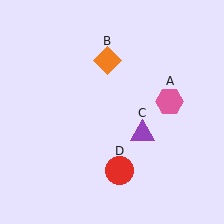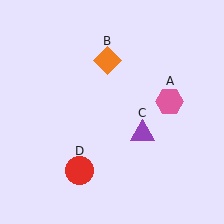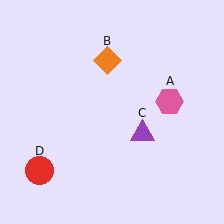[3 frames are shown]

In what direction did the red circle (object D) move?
The red circle (object D) moved left.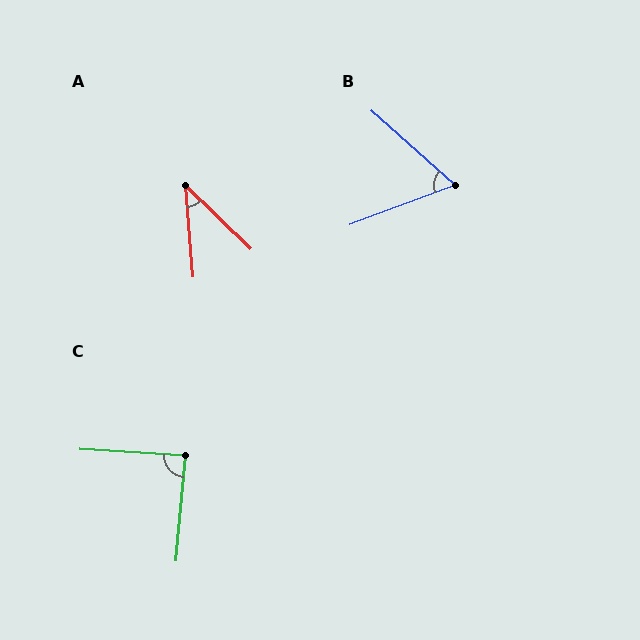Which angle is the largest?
C, at approximately 88 degrees.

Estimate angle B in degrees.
Approximately 62 degrees.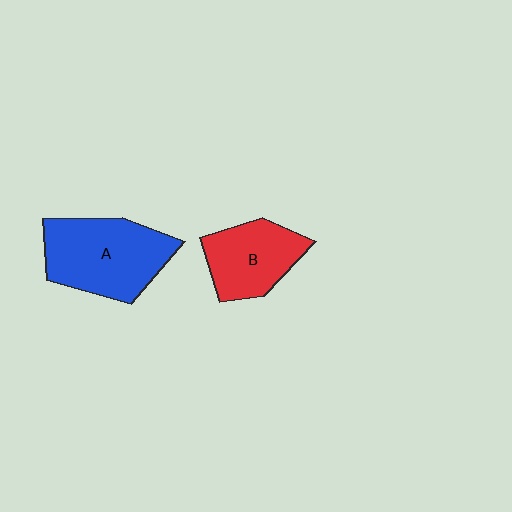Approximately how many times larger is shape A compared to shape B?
Approximately 1.4 times.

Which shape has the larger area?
Shape A (blue).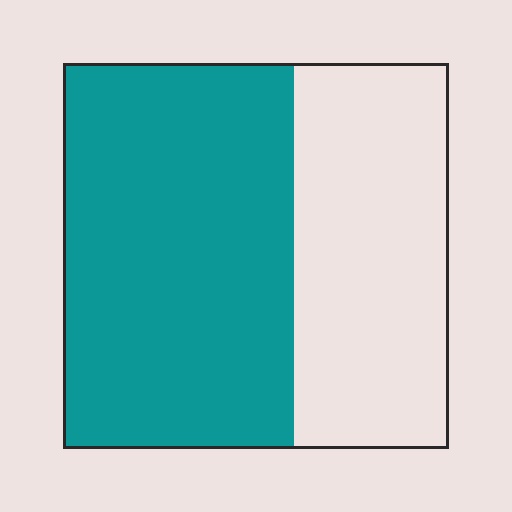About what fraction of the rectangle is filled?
About three fifths (3/5).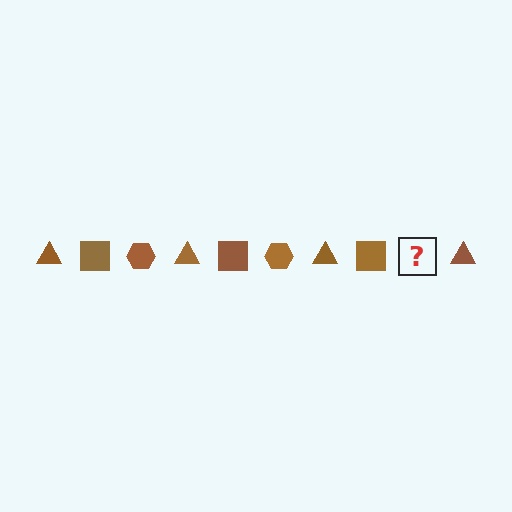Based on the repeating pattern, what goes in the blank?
The blank should be a brown hexagon.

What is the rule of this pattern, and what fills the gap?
The rule is that the pattern cycles through triangle, square, hexagon shapes in brown. The gap should be filled with a brown hexagon.